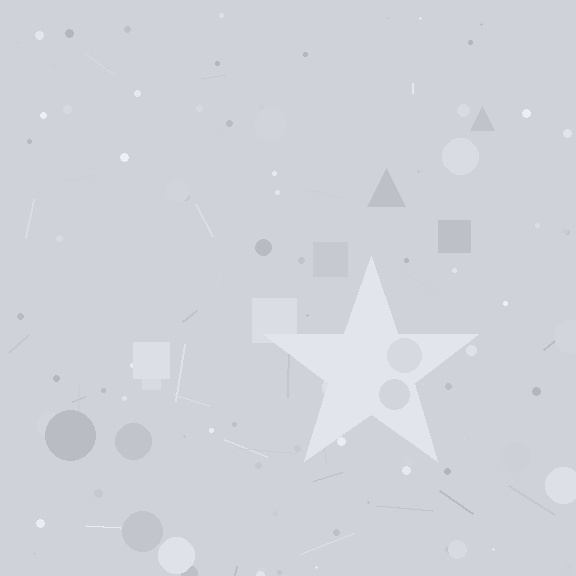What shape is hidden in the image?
A star is hidden in the image.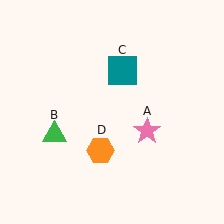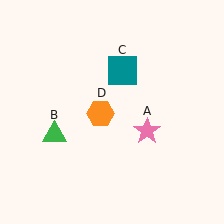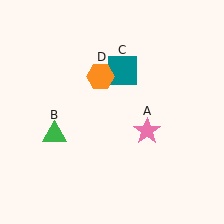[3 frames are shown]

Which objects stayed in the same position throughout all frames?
Pink star (object A) and green triangle (object B) and teal square (object C) remained stationary.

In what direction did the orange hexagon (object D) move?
The orange hexagon (object D) moved up.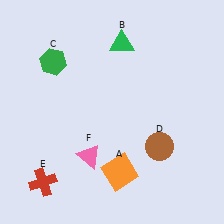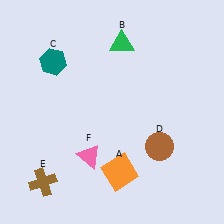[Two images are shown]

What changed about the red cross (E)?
In Image 1, E is red. In Image 2, it changed to brown.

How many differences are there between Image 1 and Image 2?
There are 2 differences between the two images.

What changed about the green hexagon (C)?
In Image 1, C is green. In Image 2, it changed to teal.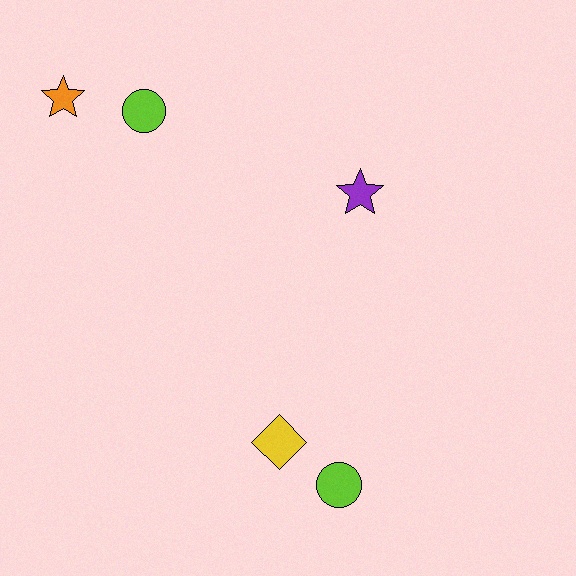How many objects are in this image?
There are 5 objects.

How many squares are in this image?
There are no squares.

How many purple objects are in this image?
There is 1 purple object.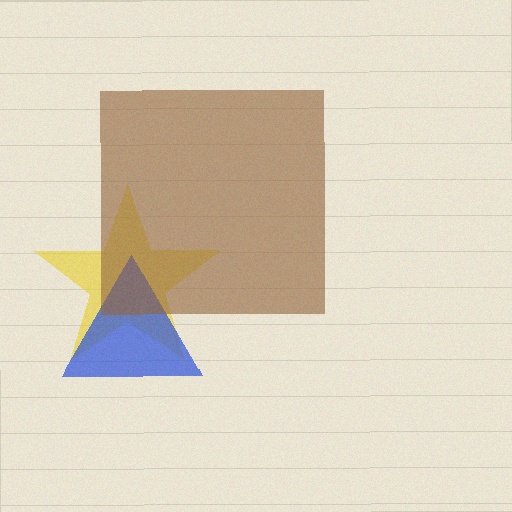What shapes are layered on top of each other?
The layered shapes are: a yellow star, a blue triangle, a brown square.